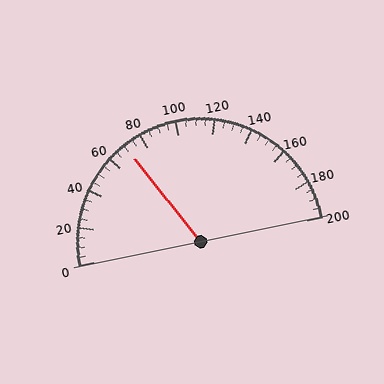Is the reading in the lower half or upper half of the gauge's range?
The reading is in the lower half of the range (0 to 200).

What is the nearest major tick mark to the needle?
The nearest major tick mark is 80.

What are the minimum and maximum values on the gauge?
The gauge ranges from 0 to 200.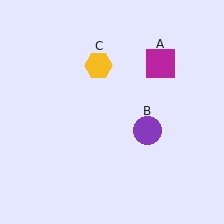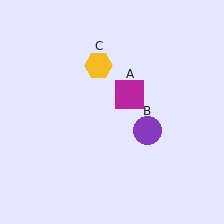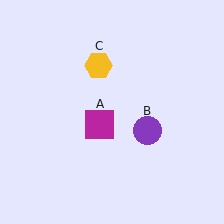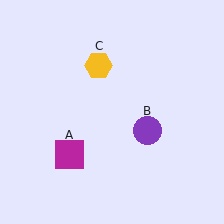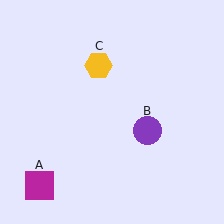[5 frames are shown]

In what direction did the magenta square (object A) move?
The magenta square (object A) moved down and to the left.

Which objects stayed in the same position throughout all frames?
Purple circle (object B) and yellow hexagon (object C) remained stationary.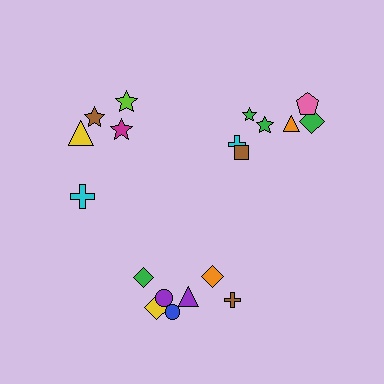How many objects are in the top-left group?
There are 5 objects.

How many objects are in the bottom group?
There are 7 objects.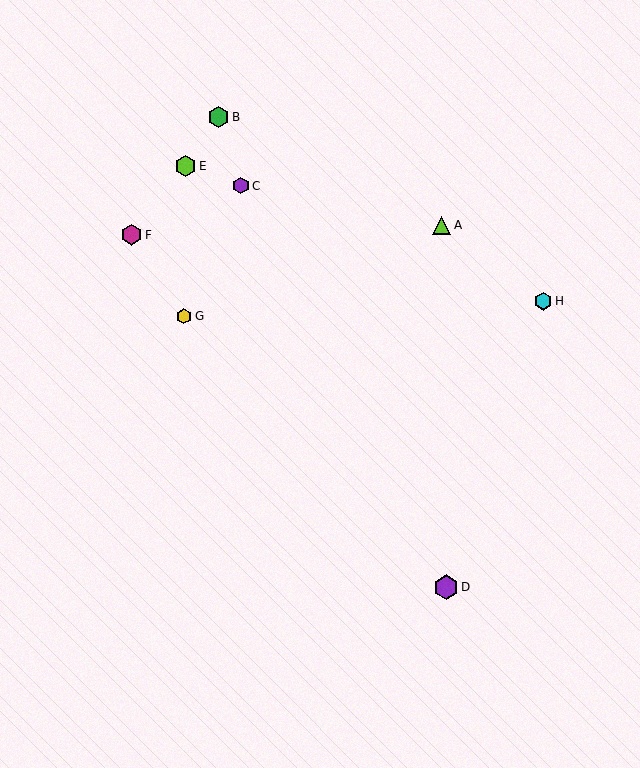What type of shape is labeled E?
Shape E is a lime hexagon.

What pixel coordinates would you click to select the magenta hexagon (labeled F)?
Click at (131, 235) to select the magenta hexagon F.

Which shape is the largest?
The purple hexagon (labeled D) is the largest.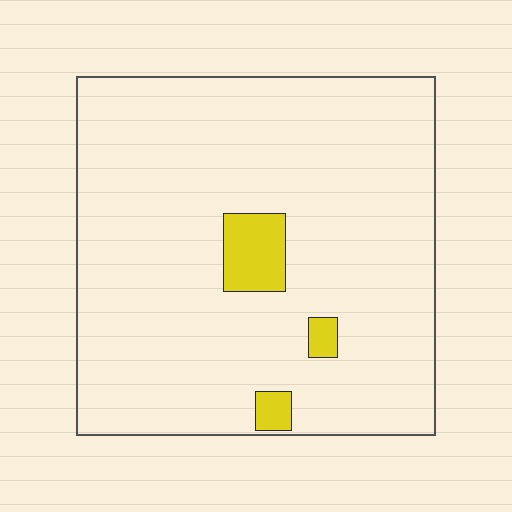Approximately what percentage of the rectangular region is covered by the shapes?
Approximately 5%.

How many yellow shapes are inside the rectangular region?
3.